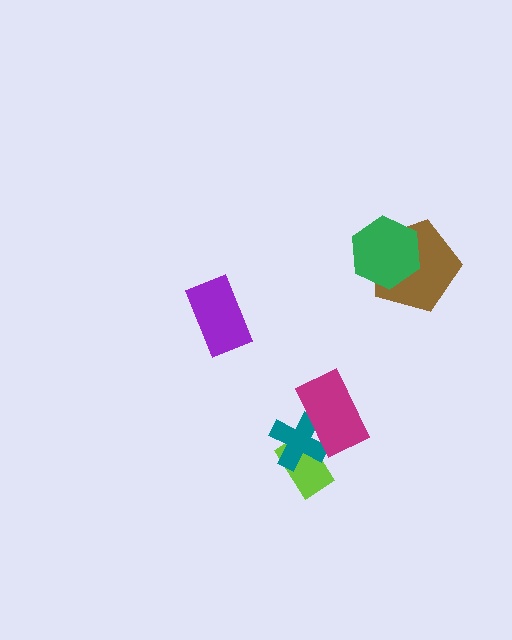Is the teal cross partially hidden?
Yes, it is partially covered by another shape.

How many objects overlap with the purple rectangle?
0 objects overlap with the purple rectangle.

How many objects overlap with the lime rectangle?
2 objects overlap with the lime rectangle.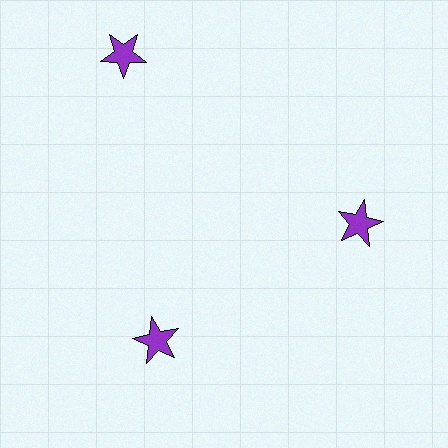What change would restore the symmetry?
The symmetry would be restored by moving it inward, back onto the ring so that all 3 stars sit at equal angles and equal distance from the center.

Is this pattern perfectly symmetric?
No. The 3 purple stars are arranged in a ring, but one element near the 11 o'clock position is pushed outward from the center, breaking the 3-fold rotational symmetry.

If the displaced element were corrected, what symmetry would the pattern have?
It would have 3-fold rotational symmetry — the pattern would map onto itself every 120 degrees.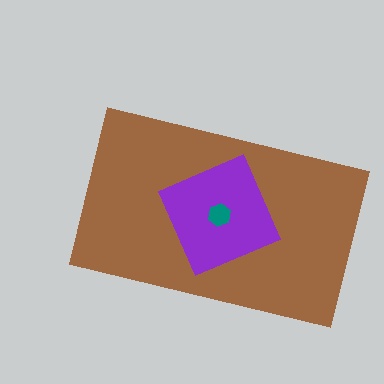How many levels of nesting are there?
3.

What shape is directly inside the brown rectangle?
The purple square.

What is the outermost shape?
The brown rectangle.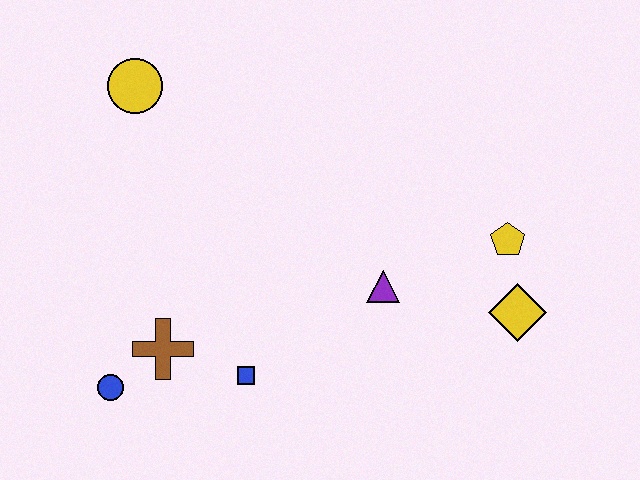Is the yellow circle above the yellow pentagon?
Yes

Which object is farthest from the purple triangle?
The yellow circle is farthest from the purple triangle.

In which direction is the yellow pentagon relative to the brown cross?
The yellow pentagon is to the right of the brown cross.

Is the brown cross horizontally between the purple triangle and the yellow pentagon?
No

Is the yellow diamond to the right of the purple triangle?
Yes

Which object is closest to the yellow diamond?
The yellow pentagon is closest to the yellow diamond.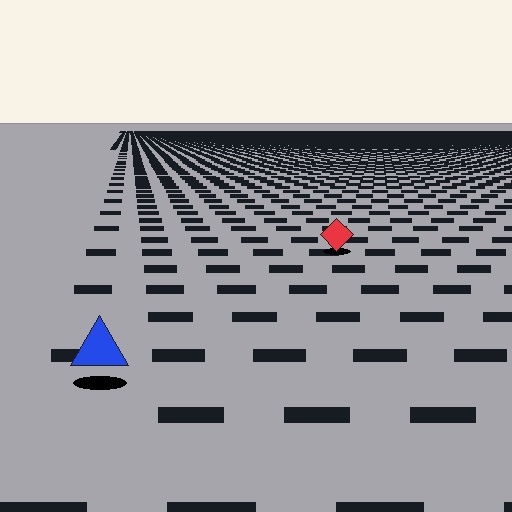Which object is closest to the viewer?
The blue triangle is closest. The texture marks near it are larger and more spread out.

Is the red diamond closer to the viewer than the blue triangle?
No. The blue triangle is closer — you can tell from the texture gradient: the ground texture is coarser near it.